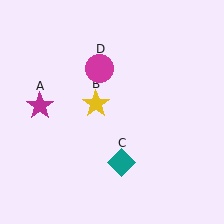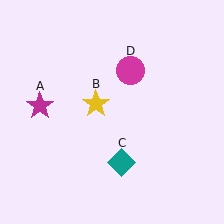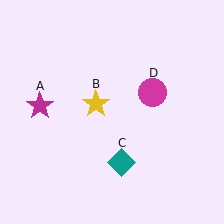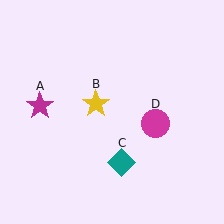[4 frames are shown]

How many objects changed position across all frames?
1 object changed position: magenta circle (object D).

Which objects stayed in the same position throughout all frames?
Magenta star (object A) and yellow star (object B) and teal diamond (object C) remained stationary.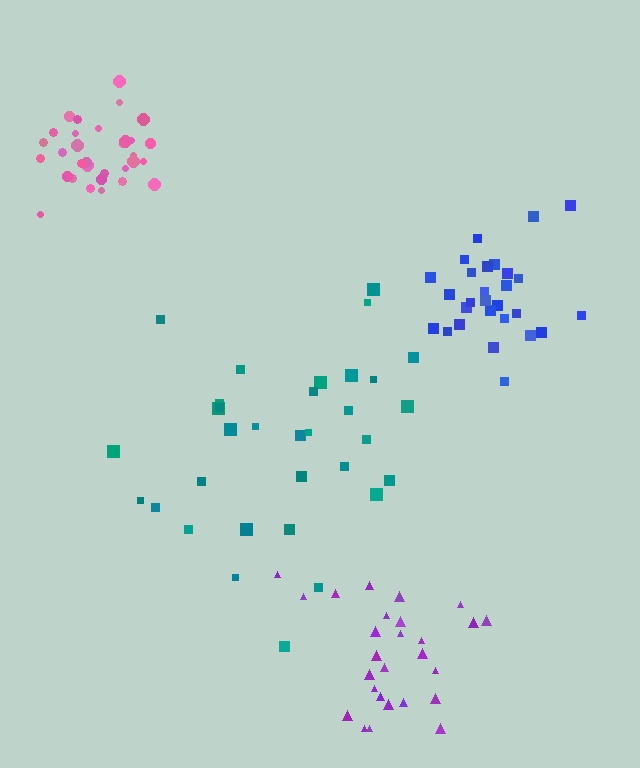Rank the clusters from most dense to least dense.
pink, blue, teal, purple.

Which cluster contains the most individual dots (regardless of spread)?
Teal (33).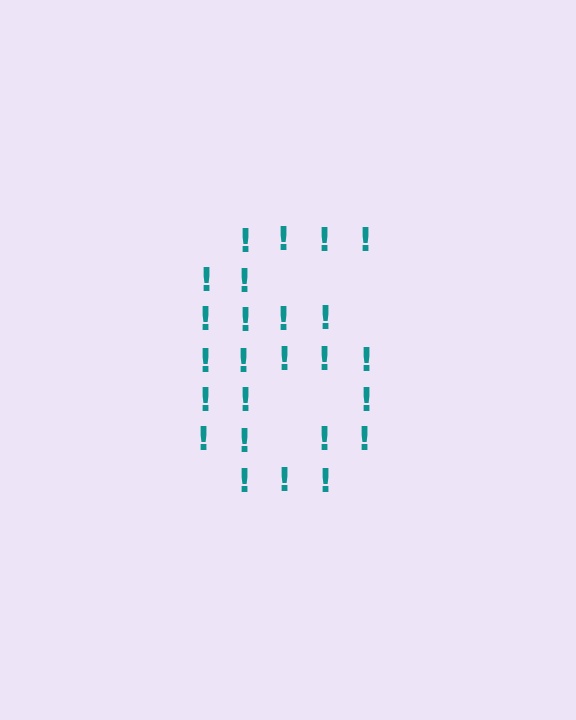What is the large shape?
The large shape is the digit 6.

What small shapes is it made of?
It is made of small exclamation marks.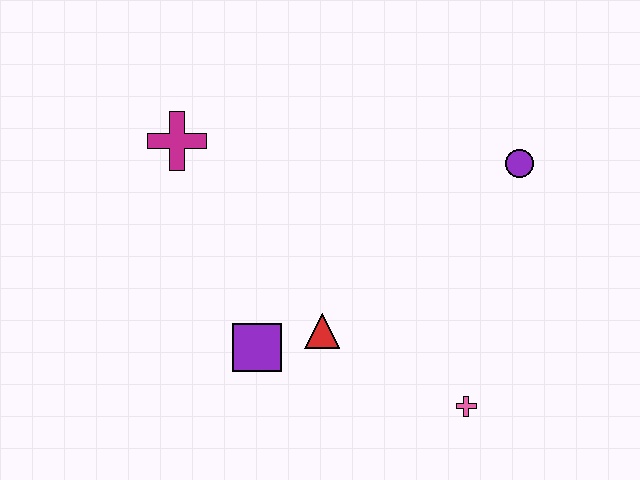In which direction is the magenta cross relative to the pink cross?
The magenta cross is to the left of the pink cross.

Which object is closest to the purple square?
The red triangle is closest to the purple square.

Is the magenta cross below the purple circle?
No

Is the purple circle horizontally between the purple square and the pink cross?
No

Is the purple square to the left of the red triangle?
Yes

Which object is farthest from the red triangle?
The purple circle is farthest from the red triangle.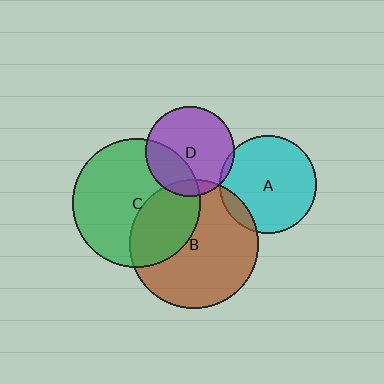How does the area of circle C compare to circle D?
Approximately 2.1 times.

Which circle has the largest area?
Circle B (brown).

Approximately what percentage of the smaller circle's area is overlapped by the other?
Approximately 10%.